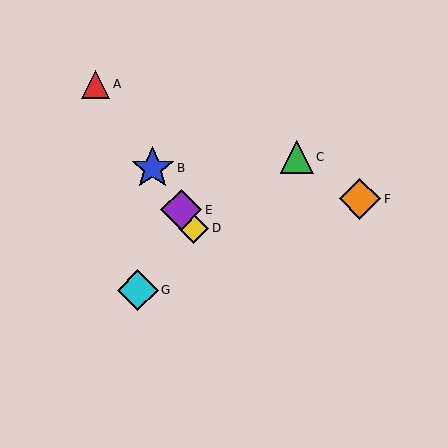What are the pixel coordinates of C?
Object C is at (297, 157).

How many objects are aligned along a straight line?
4 objects (A, B, D, E) are aligned along a straight line.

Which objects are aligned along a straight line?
Objects A, B, D, E are aligned along a straight line.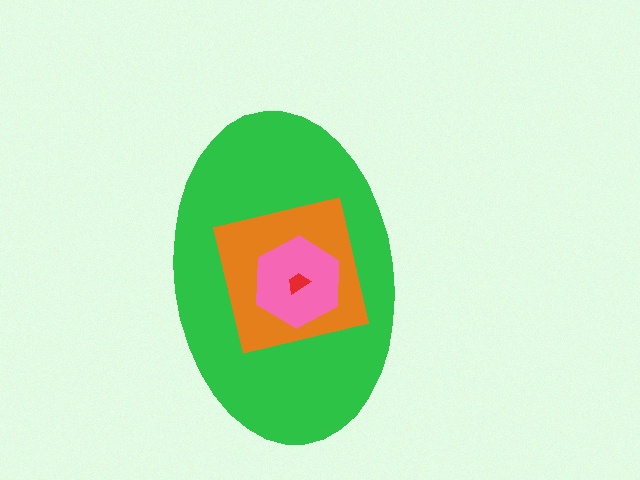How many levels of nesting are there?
4.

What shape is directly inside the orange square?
The pink hexagon.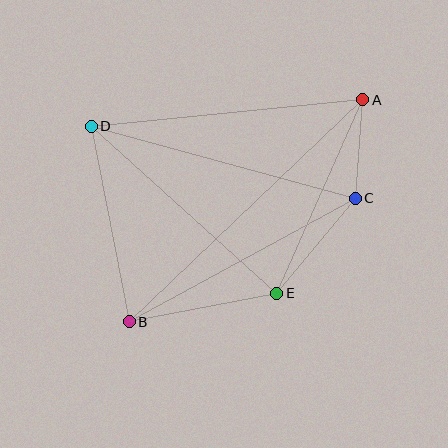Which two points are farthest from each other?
Points A and B are farthest from each other.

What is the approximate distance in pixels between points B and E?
The distance between B and E is approximately 150 pixels.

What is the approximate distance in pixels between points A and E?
The distance between A and E is approximately 212 pixels.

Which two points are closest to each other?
Points A and C are closest to each other.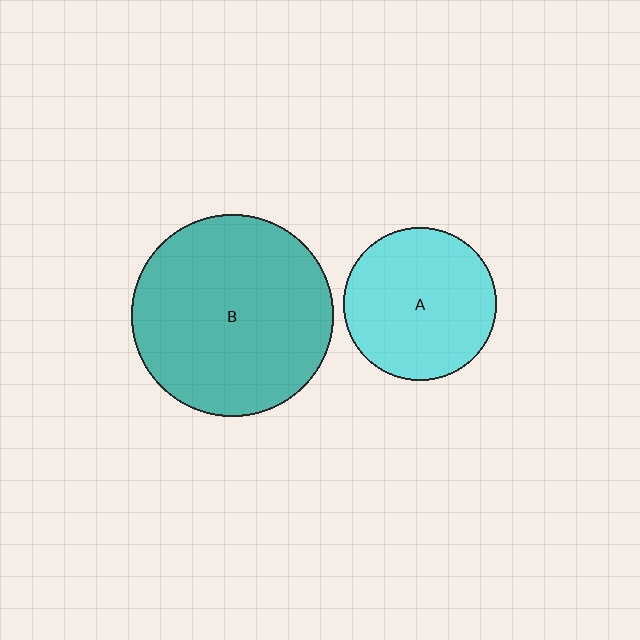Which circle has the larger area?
Circle B (teal).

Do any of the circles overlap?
No, none of the circles overlap.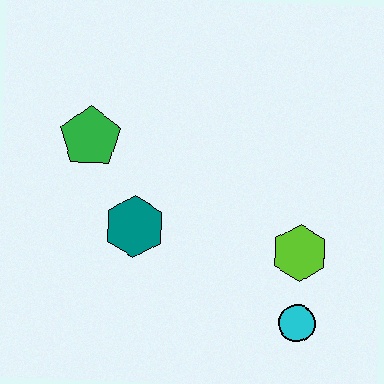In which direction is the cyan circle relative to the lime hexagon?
The cyan circle is below the lime hexagon.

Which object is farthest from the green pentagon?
The cyan circle is farthest from the green pentagon.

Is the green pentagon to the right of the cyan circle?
No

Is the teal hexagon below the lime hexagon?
No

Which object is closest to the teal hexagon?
The green pentagon is closest to the teal hexagon.